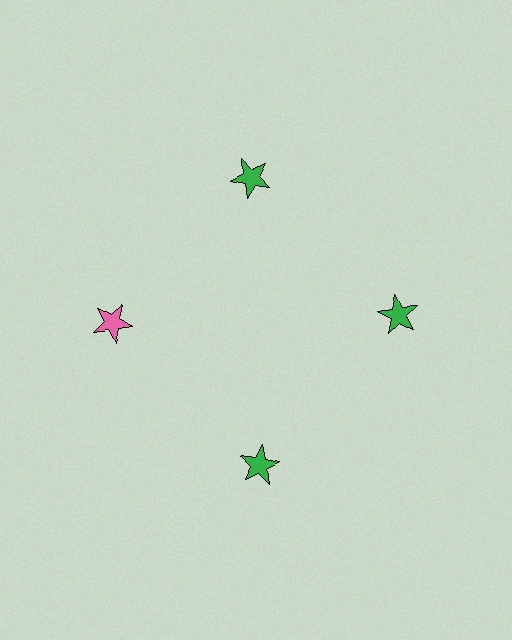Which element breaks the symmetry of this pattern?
The pink star at roughly the 9 o'clock position breaks the symmetry. All other shapes are green stars.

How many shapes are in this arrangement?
There are 4 shapes arranged in a ring pattern.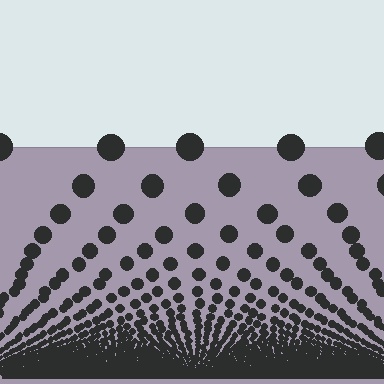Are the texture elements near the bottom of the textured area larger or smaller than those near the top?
Smaller. The gradient is inverted — elements near the bottom are smaller and denser.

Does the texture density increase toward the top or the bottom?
Density increases toward the bottom.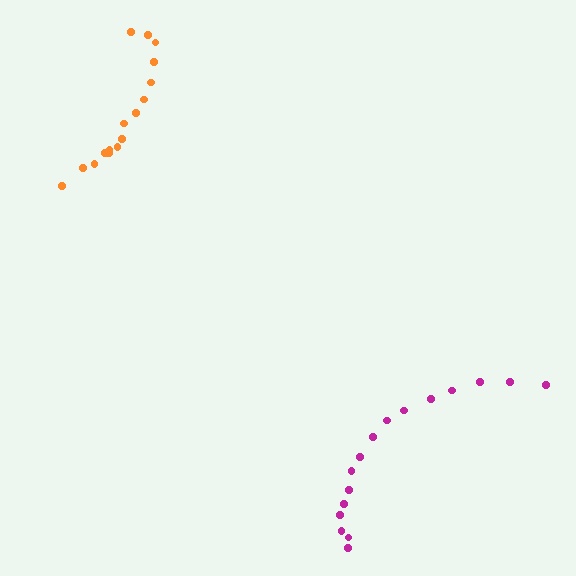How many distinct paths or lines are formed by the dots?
There are 2 distinct paths.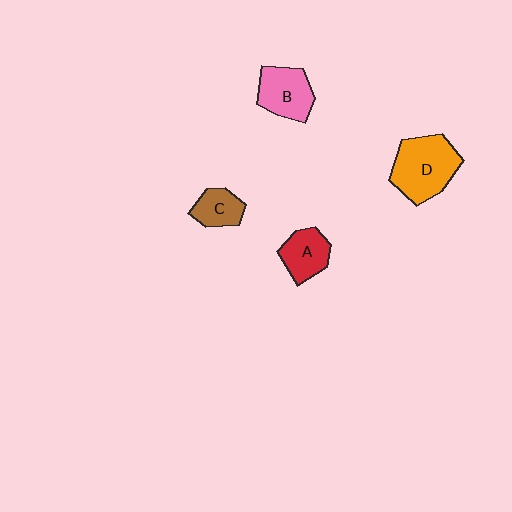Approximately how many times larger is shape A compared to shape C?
Approximately 1.2 times.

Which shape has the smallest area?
Shape C (brown).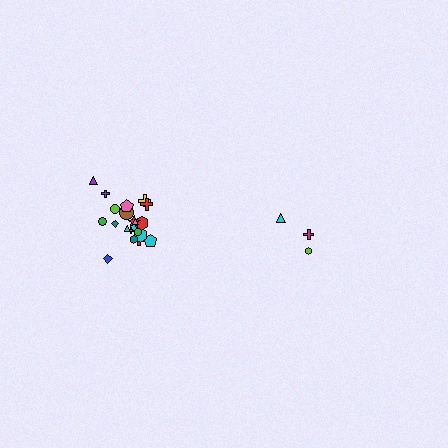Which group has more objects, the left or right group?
The left group.